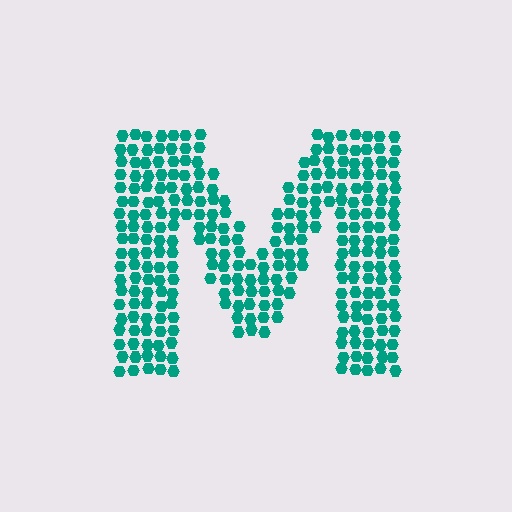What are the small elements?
The small elements are hexagons.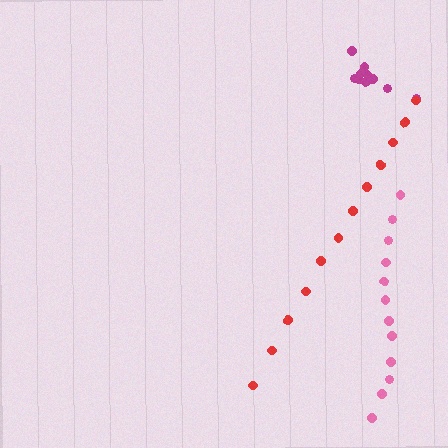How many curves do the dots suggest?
There are 3 distinct paths.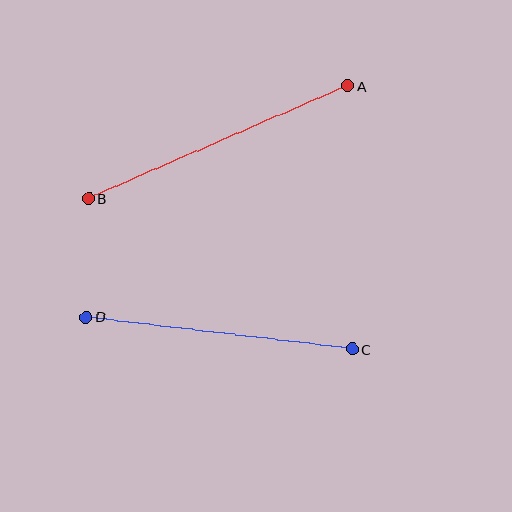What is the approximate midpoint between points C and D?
The midpoint is at approximately (219, 333) pixels.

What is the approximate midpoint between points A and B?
The midpoint is at approximately (218, 142) pixels.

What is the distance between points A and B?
The distance is approximately 282 pixels.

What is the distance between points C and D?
The distance is approximately 268 pixels.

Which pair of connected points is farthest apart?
Points A and B are farthest apart.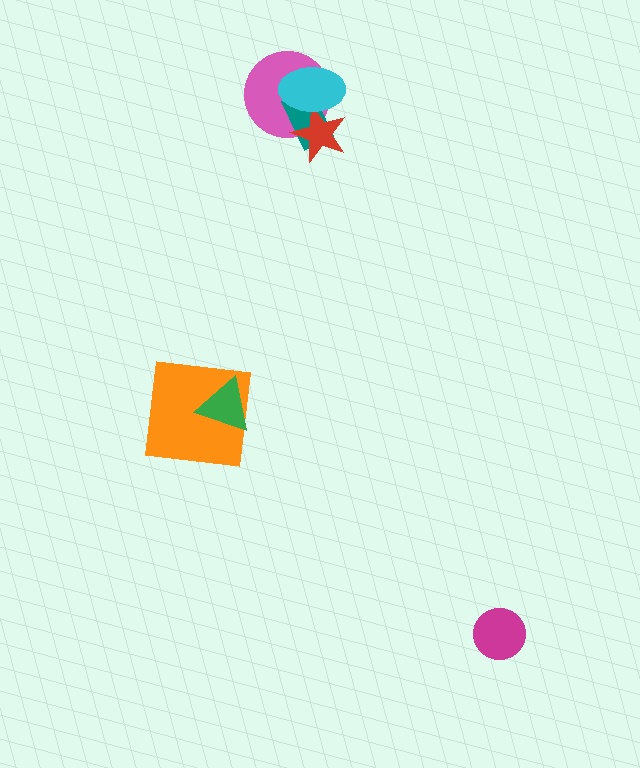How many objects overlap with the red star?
3 objects overlap with the red star.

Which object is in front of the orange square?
The green triangle is in front of the orange square.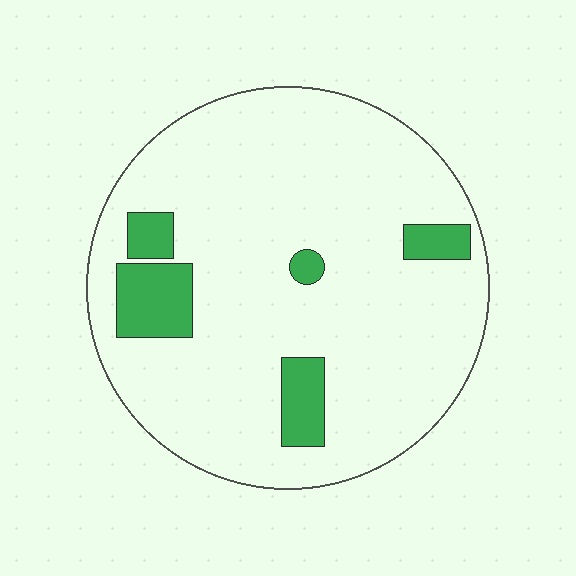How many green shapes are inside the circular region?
5.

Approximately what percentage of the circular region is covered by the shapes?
Approximately 10%.